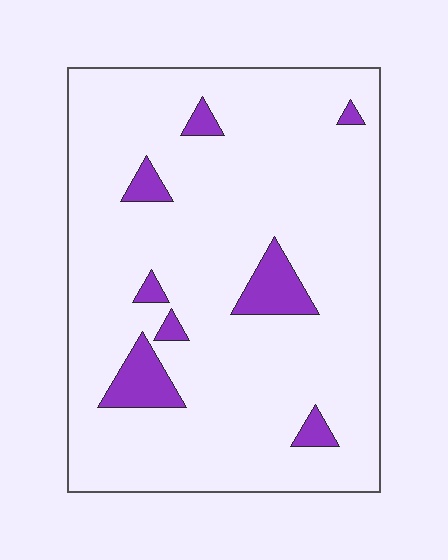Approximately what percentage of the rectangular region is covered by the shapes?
Approximately 10%.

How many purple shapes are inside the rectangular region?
8.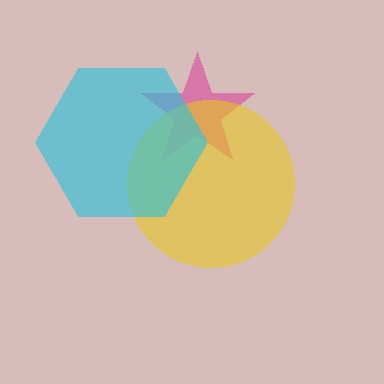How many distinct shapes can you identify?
There are 3 distinct shapes: a magenta star, a yellow circle, a cyan hexagon.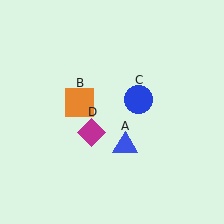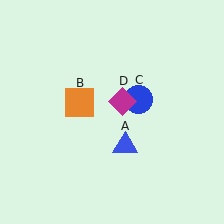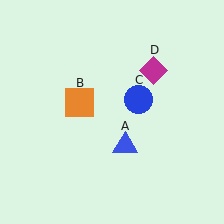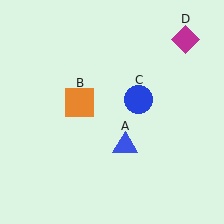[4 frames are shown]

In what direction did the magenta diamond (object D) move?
The magenta diamond (object D) moved up and to the right.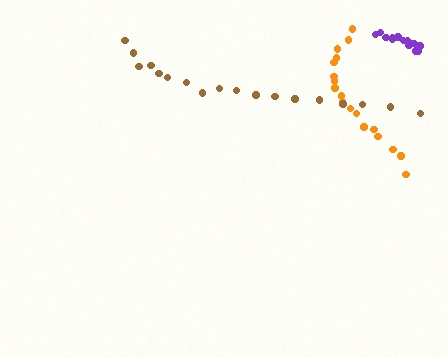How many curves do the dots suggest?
There are 3 distinct paths.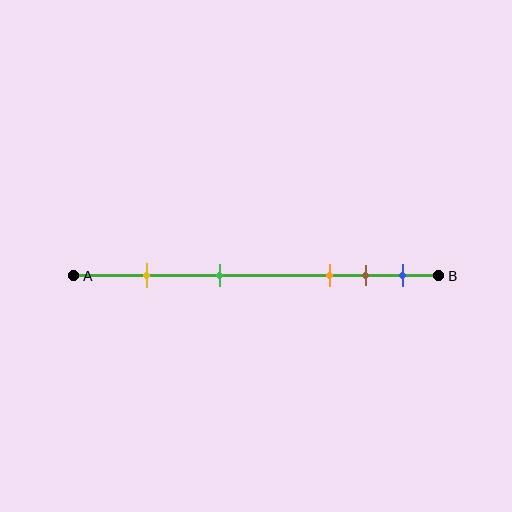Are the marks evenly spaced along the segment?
No, the marks are not evenly spaced.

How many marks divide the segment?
There are 5 marks dividing the segment.